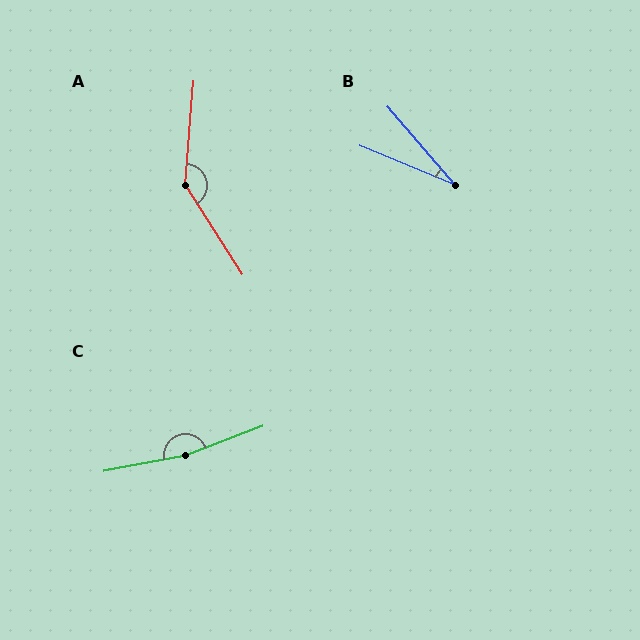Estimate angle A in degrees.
Approximately 143 degrees.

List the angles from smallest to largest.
B (27°), A (143°), C (170°).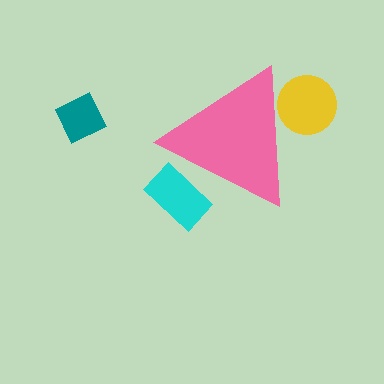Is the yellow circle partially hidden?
Yes, the yellow circle is partially hidden behind the pink triangle.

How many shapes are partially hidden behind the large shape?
3 shapes are partially hidden.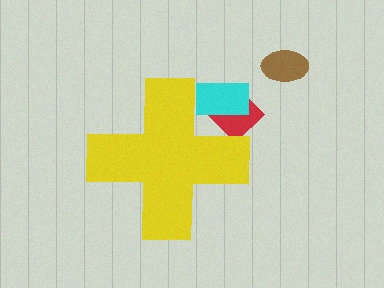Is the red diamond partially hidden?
Yes, the red diamond is partially hidden behind the yellow cross.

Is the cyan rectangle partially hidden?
Yes, the cyan rectangle is partially hidden behind the yellow cross.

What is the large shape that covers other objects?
A yellow cross.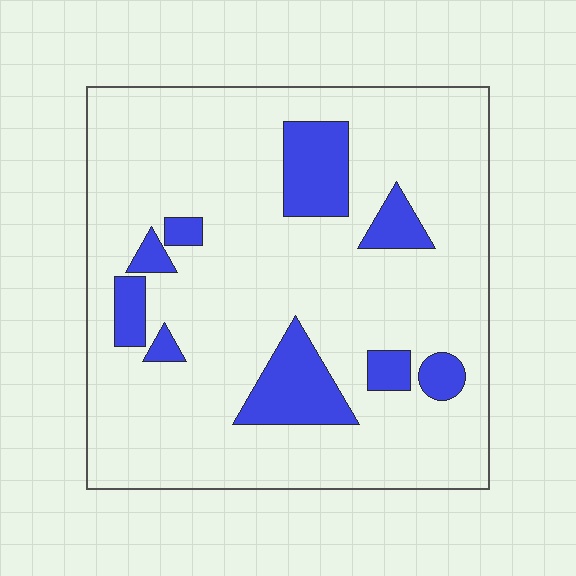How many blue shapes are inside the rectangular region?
9.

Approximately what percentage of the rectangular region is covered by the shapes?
Approximately 15%.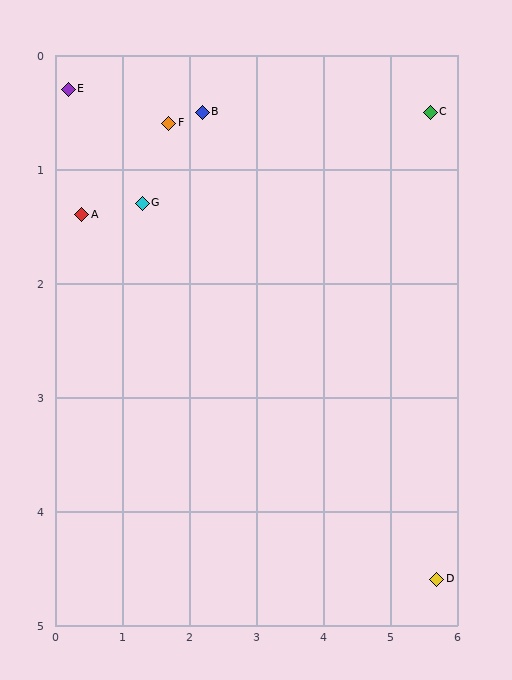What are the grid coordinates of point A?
Point A is at approximately (0.4, 1.4).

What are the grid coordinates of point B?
Point B is at approximately (2.2, 0.5).